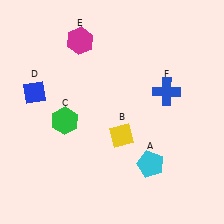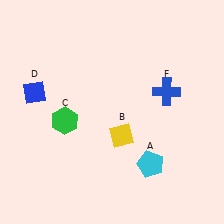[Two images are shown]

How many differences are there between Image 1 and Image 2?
There is 1 difference between the two images.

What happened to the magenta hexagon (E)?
The magenta hexagon (E) was removed in Image 2. It was in the top-left area of Image 1.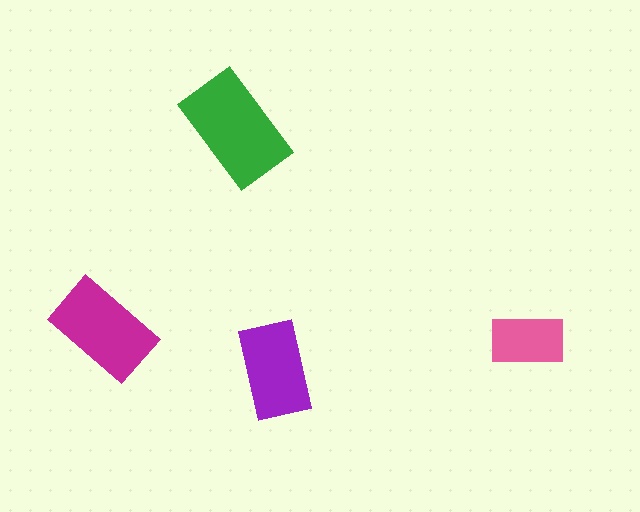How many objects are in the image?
There are 4 objects in the image.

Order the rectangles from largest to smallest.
the green one, the magenta one, the purple one, the pink one.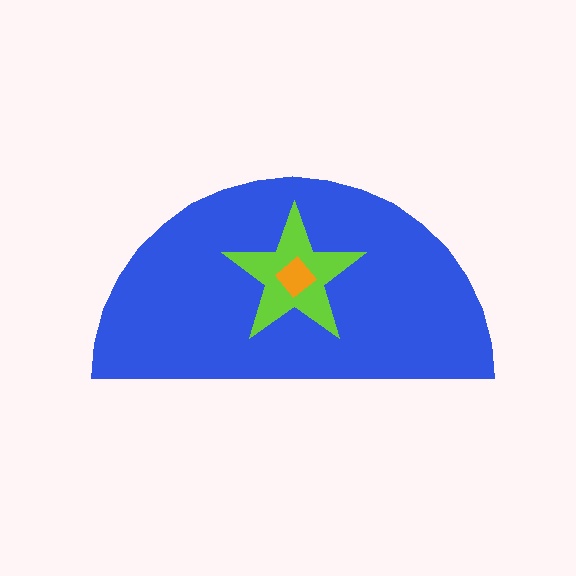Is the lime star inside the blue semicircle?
Yes.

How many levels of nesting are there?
3.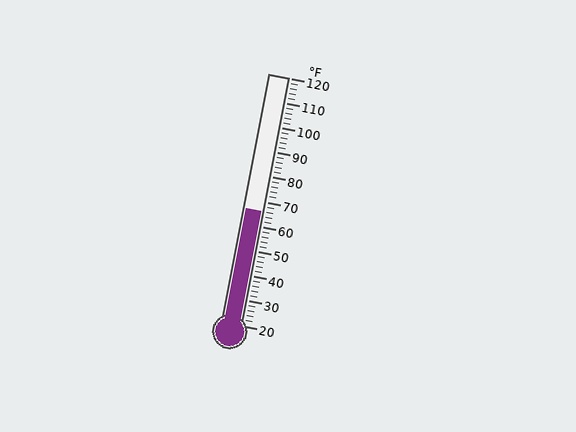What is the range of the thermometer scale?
The thermometer scale ranges from 20°F to 120°F.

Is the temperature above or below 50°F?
The temperature is above 50°F.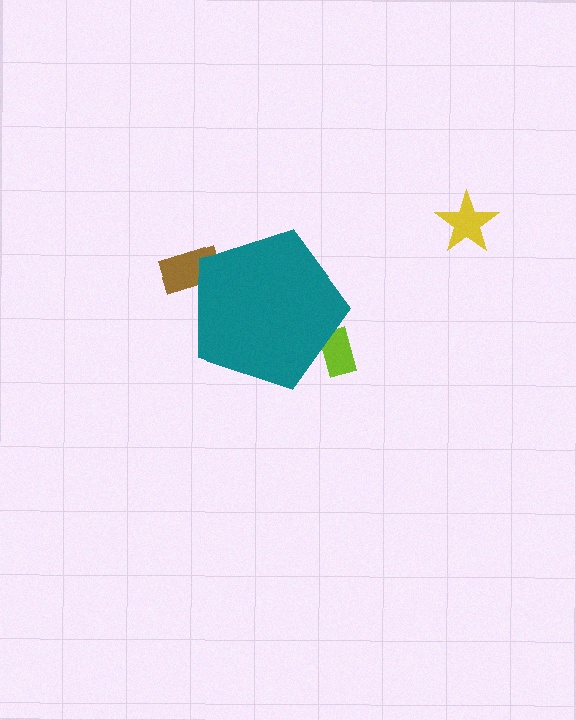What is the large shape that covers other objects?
A teal pentagon.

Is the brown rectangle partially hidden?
Yes, the brown rectangle is partially hidden behind the teal pentagon.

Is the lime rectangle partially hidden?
Yes, the lime rectangle is partially hidden behind the teal pentagon.